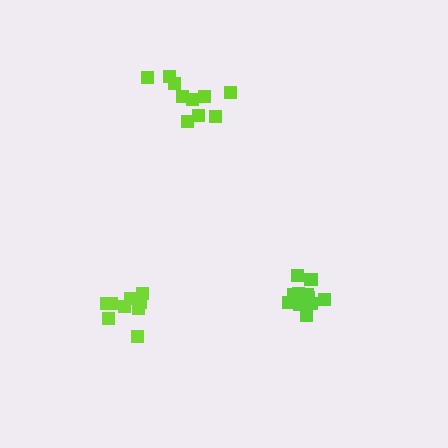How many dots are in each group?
Group 1: 10 dots, Group 2: 13 dots, Group 3: 9 dots (32 total).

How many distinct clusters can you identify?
There are 3 distinct clusters.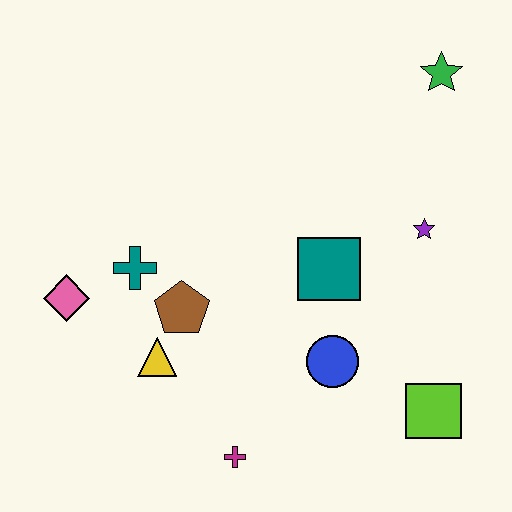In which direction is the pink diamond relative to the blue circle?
The pink diamond is to the left of the blue circle.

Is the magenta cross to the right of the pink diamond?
Yes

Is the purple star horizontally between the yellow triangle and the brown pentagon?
No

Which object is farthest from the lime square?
The pink diamond is farthest from the lime square.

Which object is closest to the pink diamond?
The teal cross is closest to the pink diamond.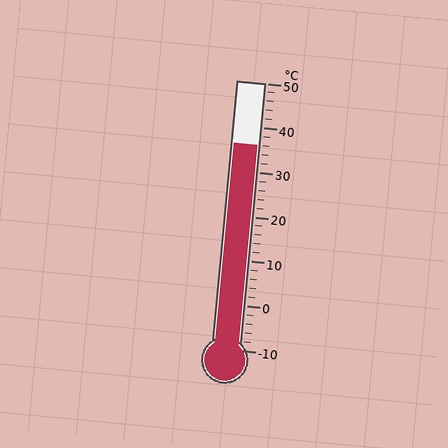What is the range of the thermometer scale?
The thermometer scale ranges from -10°C to 50°C.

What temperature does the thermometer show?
The thermometer shows approximately 36°C.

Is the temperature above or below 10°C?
The temperature is above 10°C.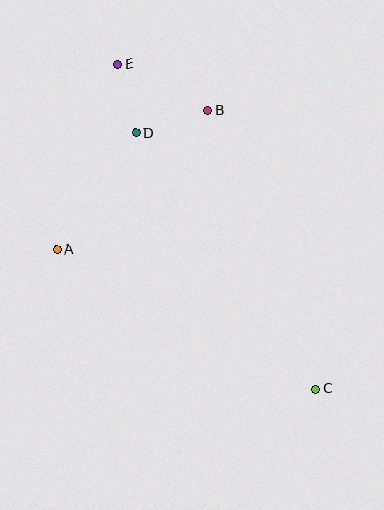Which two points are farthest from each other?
Points C and E are farthest from each other.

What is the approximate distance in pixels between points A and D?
The distance between A and D is approximately 141 pixels.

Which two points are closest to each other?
Points D and E are closest to each other.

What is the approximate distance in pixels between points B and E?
The distance between B and E is approximately 101 pixels.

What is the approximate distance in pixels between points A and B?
The distance between A and B is approximately 205 pixels.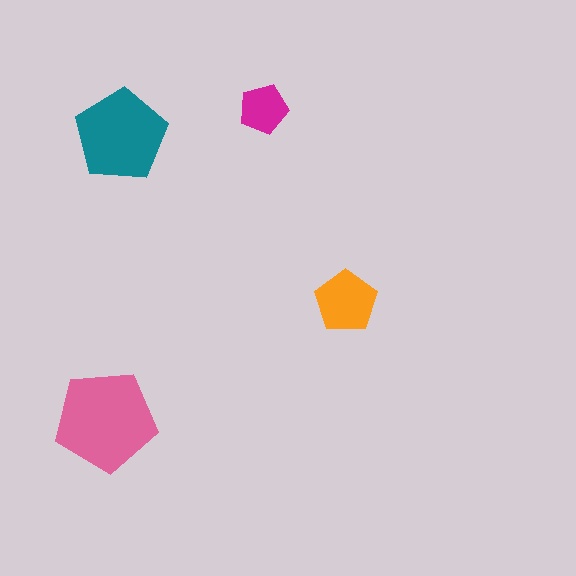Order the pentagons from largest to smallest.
the pink one, the teal one, the orange one, the magenta one.